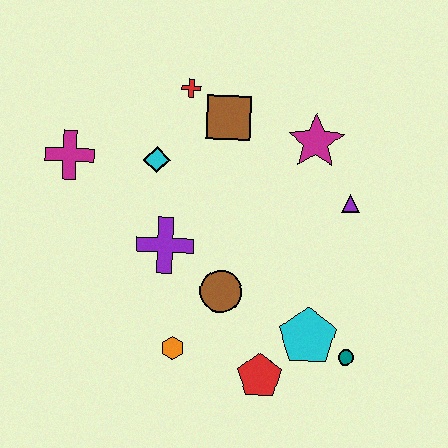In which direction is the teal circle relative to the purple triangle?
The teal circle is below the purple triangle.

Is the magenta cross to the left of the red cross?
Yes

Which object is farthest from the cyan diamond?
The teal circle is farthest from the cyan diamond.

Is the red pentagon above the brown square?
No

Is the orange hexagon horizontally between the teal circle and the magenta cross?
Yes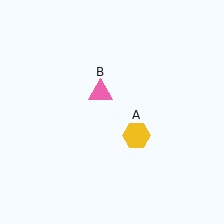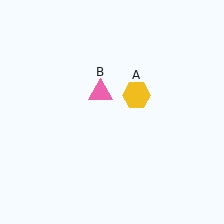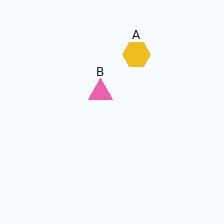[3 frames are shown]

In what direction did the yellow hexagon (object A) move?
The yellow hexagon (object A) moved up.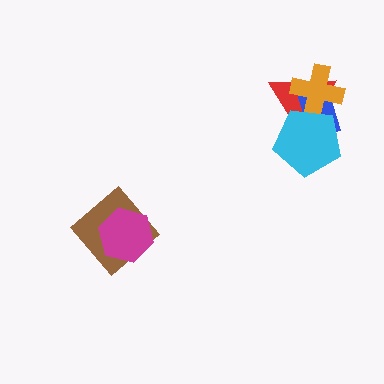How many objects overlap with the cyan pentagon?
3 objects overlap with the cyan pentagon.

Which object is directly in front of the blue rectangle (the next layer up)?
The orange cross is directly in front of the blue rectangle.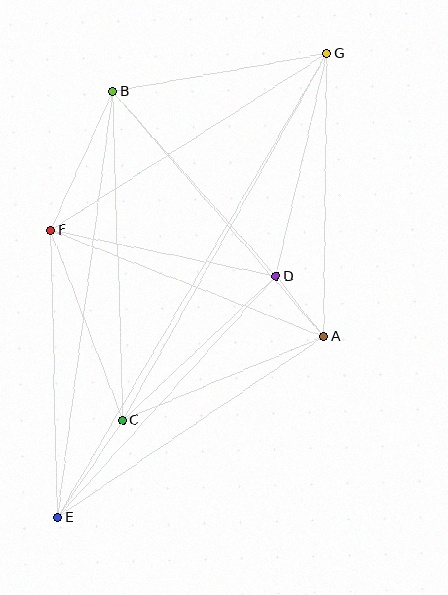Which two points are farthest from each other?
Points E and G are farthest from each other.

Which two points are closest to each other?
Points A and D are closest to each other.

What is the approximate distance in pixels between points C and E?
The distance between C and E is approximately 117 pixels.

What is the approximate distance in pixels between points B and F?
The distance between B and F is approximately 152 pixels.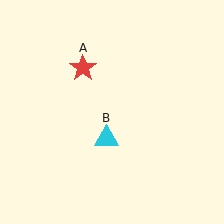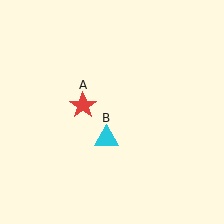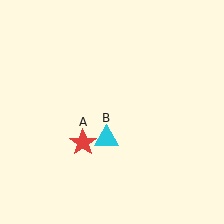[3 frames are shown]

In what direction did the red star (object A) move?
The red star (object A) moved down.